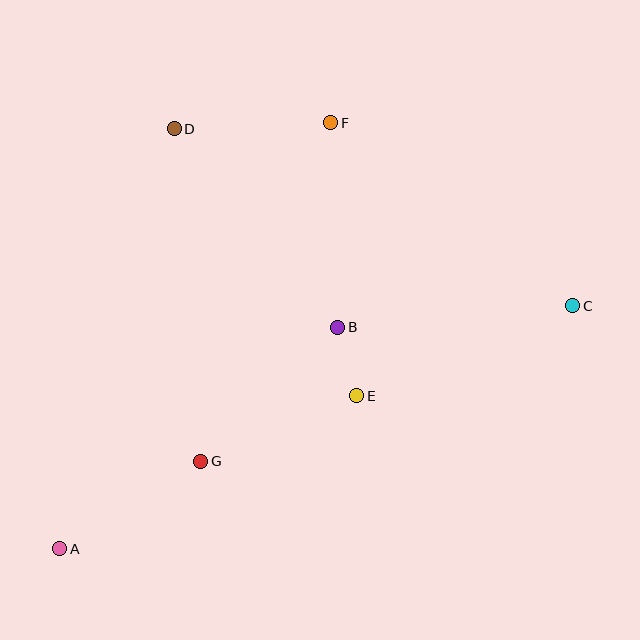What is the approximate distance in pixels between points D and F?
The distance between D and F is approximately 156 pixels.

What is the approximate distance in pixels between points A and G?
The distance between A and G is approximately 166 pixels.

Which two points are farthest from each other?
Points A and C are farthest from each other.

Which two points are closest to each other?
Points B and E are closest to each other.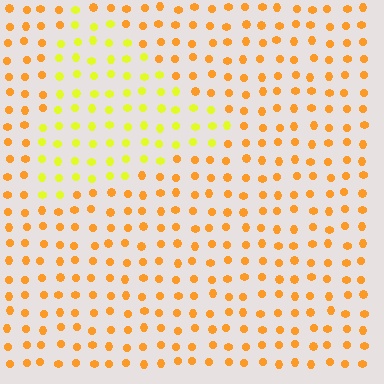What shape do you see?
I see a triangle.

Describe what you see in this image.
The image is filled with small orange elements in a uniform arrangement. A triangle-shaped region is visible where the elements are tinted to a slightly different hue, forming a subtle color boundary.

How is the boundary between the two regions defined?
The boundary is defined purely by a slight shift in hue (about 35 degrees). Spacing, size, and orientation are identical on both sides.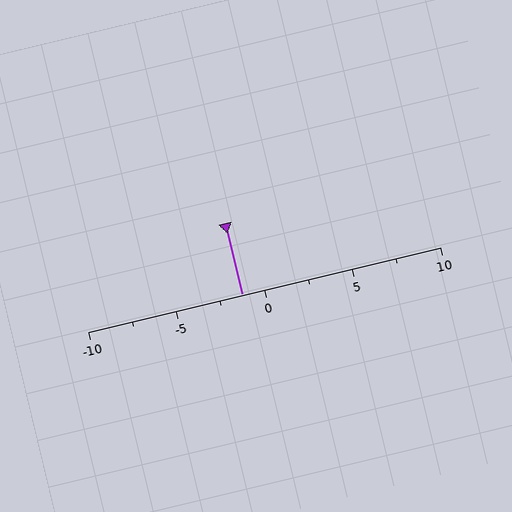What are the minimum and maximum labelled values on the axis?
The axis runs from -10 to 10.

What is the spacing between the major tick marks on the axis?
The major ticks are spaced 5 apart.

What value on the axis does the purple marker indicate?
The marker indicates approximately -1.2.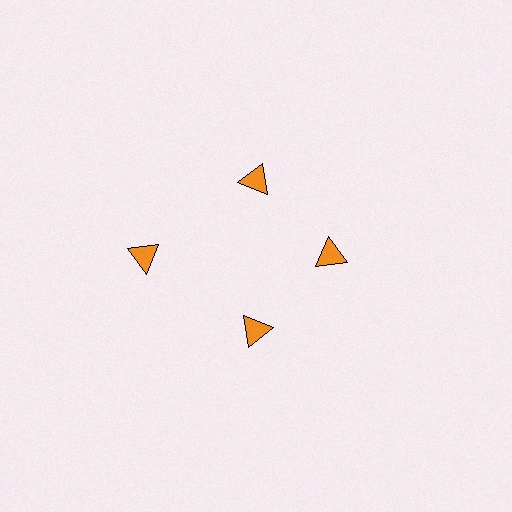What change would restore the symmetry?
The symmetry would be restored by moving it inward, back onto the ring so that all 4 triangles sit at equal angles and equal distance from the center.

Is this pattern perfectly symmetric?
No. The 4 orange triangles are arranged in a ring, but one element near the 9 o'clock position is pushed outward from the center, breaking the 4-fold rotational symmetry.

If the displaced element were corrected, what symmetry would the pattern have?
It would have 4-fold rotational symmetry — the pattern would map onto itself every 90 degrees.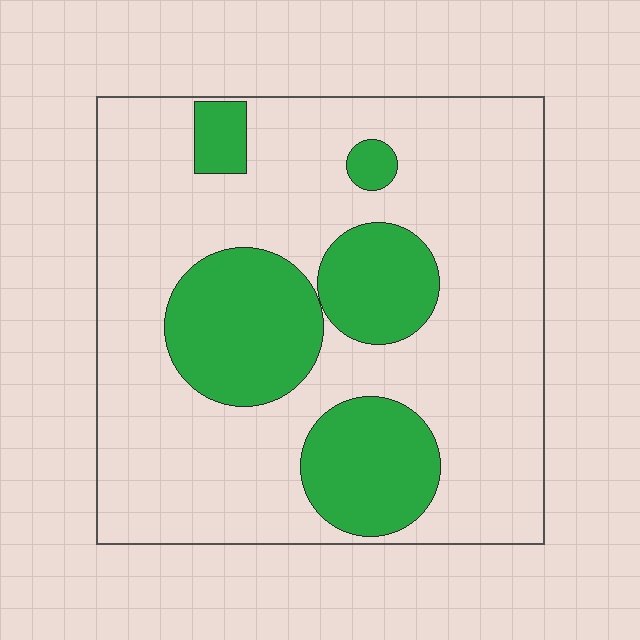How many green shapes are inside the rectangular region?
5.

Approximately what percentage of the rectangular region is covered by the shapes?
Approximately 25%.